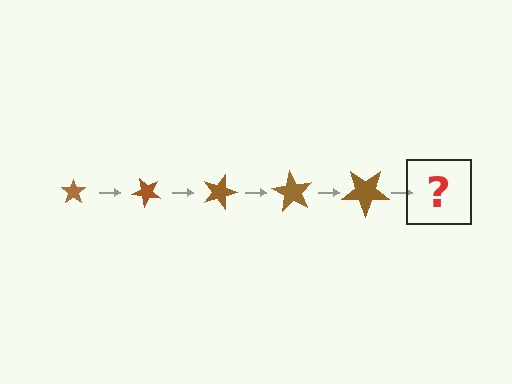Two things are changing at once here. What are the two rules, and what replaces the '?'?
The two rules are that the star grows larger each step and it rotates 45 degrees each step. The '?' should be a star, larger than the previous one and rotated 225 degrees from the start.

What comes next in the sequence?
The next element should be a star, larger than the previous one and rotated 225 degrees from the start.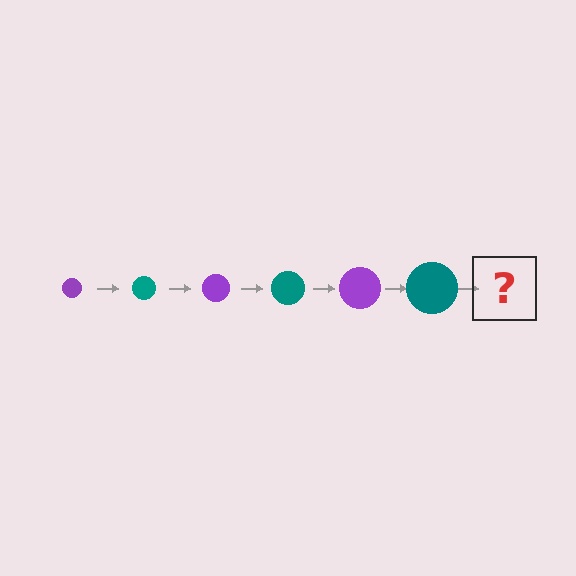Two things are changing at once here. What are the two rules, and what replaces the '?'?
The two rules are that the circle grows larger each step and the color cycles through purple and teal. The '?' should be a purple circle, larger than the previous one.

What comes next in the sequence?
The next element should be a purple circle, larger than the previous one.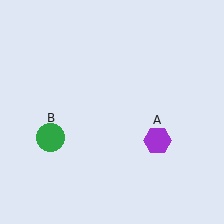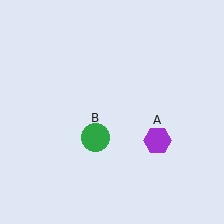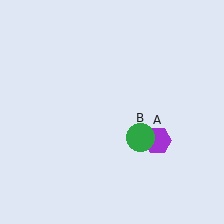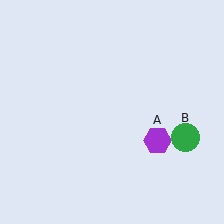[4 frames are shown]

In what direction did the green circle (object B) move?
The green circle (object B) moved right.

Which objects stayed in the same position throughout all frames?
Purple hexagon (object A) remained stationary.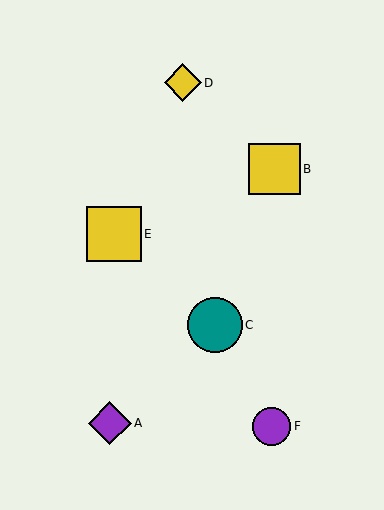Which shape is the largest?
The teal circle (labeled C) is the largest.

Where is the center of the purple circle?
The center of the purple circle is at (272, 426).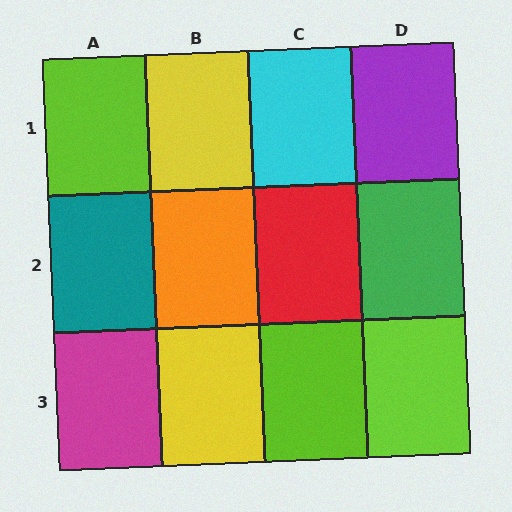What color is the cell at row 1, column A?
Lime.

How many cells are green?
1 cell is green.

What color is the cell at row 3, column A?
Magenta.